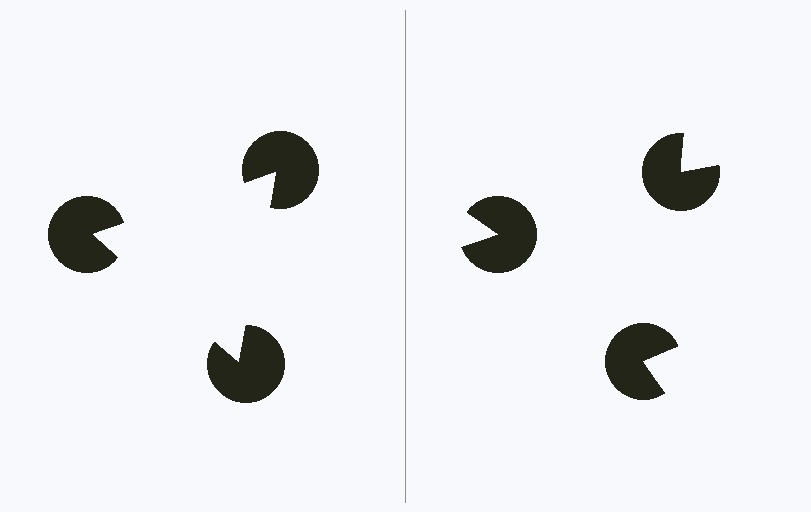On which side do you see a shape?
An illusory triangle appears on the left side. On the right side the wedge cuts are rotated, so no coherent shape forms.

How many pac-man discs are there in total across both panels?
6 — 3 on each side.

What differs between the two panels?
The pac-man discs are positioned identically on both sides; only the wedge orientations differ. On the left they align to a triangle; on the right they are misaligned.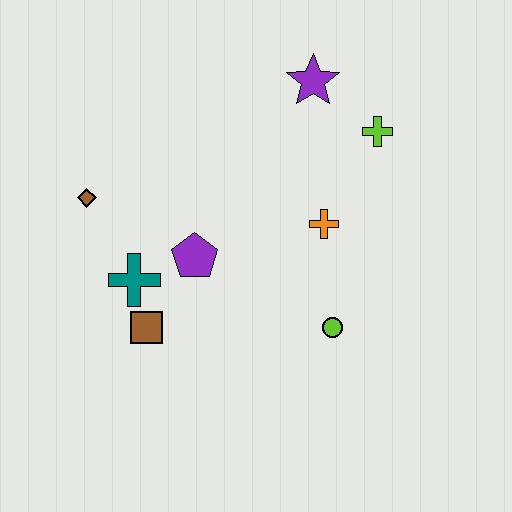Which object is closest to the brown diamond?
The teal cross is closest to the brown diamond.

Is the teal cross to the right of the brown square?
No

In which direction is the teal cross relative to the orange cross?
The teal cross is to the left of the orange cross.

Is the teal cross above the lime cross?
No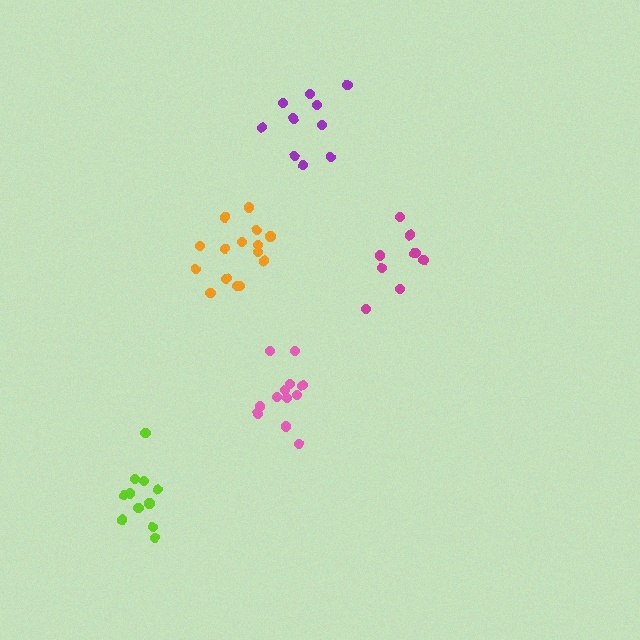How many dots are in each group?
Group 1: 10 dots, Group 2: 9 dots, Group 3: 12 dots, Group 4: 11 dots, Group 5: 15 dots (57 total).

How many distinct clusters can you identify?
There are 5 distinct clusters.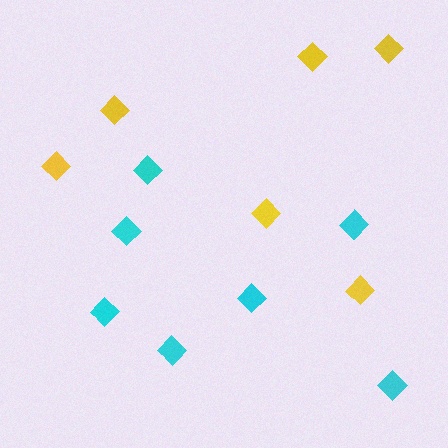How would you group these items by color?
There are 2 groups: one group of cyan diamonds (7) and one group of yellow diamonds (6).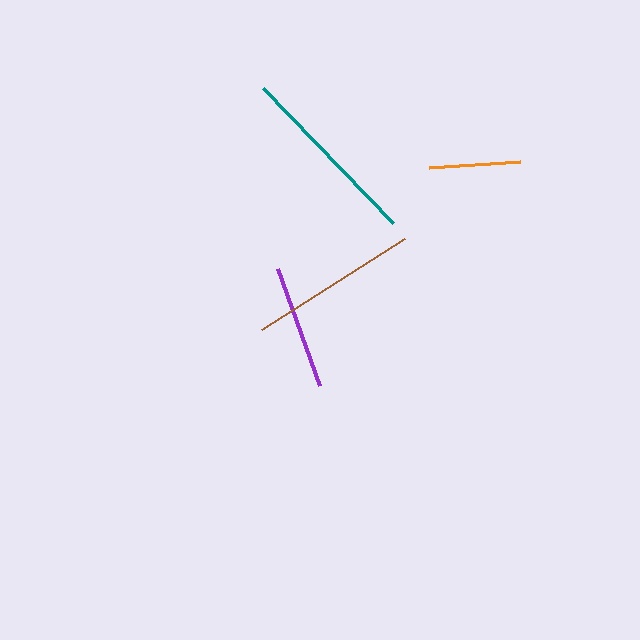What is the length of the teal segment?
The teal segment is approximately 188 pixels long.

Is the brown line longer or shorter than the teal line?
The teal line is longer than the brown line.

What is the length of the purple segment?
The purple segment is approximately 124 pixels long.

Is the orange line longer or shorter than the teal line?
The teal line is longer than the orange line.